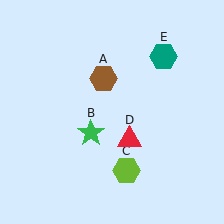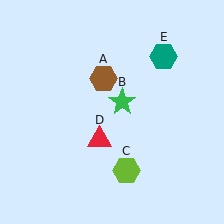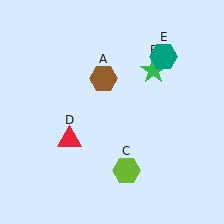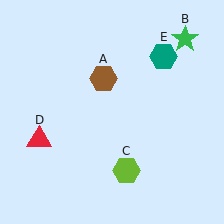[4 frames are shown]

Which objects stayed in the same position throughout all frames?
Brown hexagon (object A) and lime hexagon (object C) and teal hexagon (object E) remained stationary.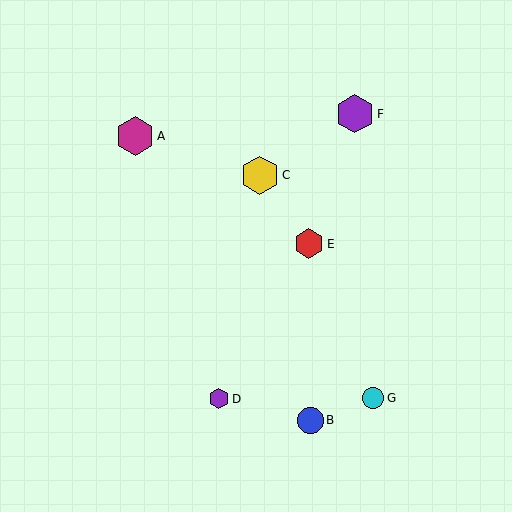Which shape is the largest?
The magenta hexagon (labeled A) is the largest.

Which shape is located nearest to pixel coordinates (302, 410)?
The blue circle (labeled B) at (310, 420) is nearest to that location.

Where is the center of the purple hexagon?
The center of the purple hexagon is at (355, 114).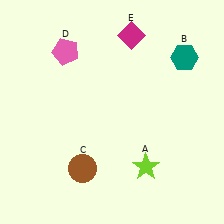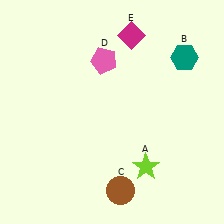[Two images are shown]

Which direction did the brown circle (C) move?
The brown circle (C) moved right.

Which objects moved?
The objects that moved are: the brown circle (C), the pink pentagon (D).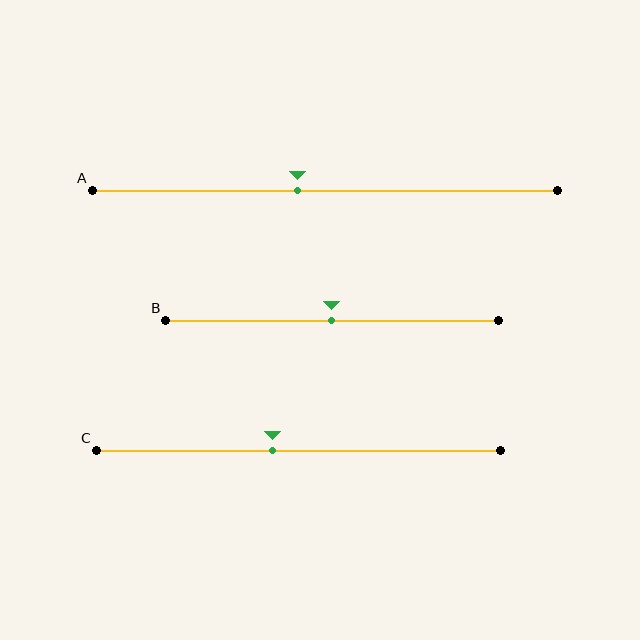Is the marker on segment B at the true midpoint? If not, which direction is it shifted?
Yes, the marker on segment B is at the true midpoint.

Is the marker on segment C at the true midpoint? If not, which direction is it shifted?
No, the marker on segment C is shifted to the left by about 6% of the segment length.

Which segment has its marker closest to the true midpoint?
Segment B has its marker closest to the true midpoint.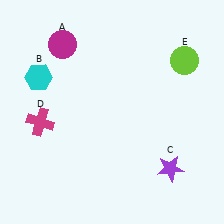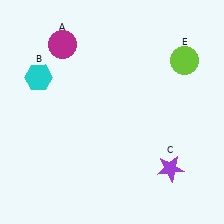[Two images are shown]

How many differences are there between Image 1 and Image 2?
There is 1 difference between the two images.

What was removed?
The magenta cross (D) was removed in Image 2.